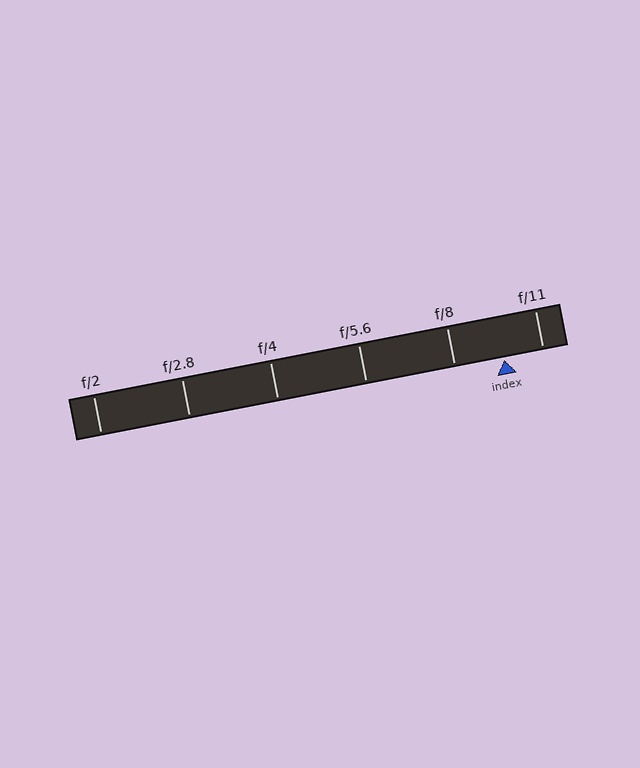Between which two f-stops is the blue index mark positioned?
The index mark is between f/8 and f/11.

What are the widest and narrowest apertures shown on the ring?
The widest aperture shown is f/2 and the narrowest is f/11.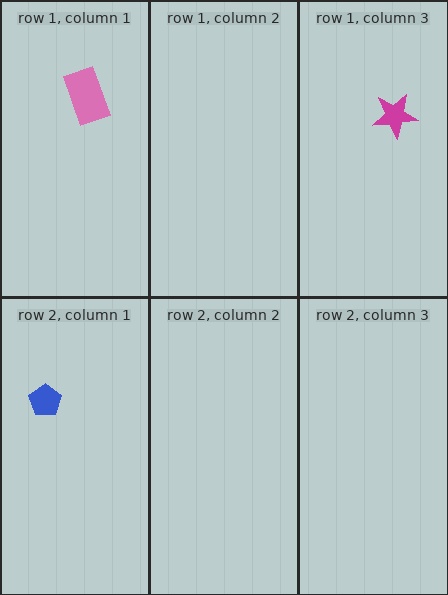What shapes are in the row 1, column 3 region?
The magenta star.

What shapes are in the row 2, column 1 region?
The blue pentagon.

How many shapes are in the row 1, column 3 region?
1.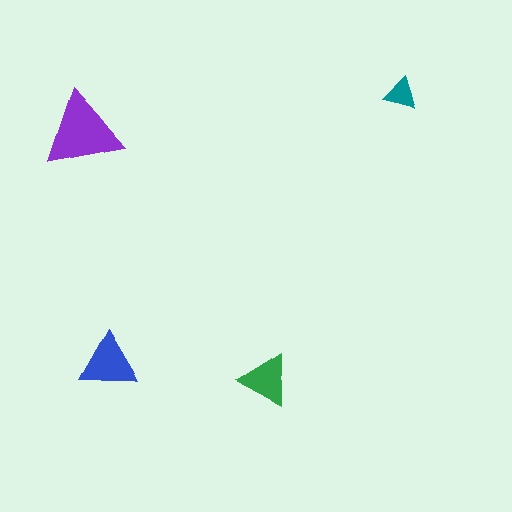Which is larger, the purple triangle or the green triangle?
The purple one.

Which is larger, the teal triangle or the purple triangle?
The purple one.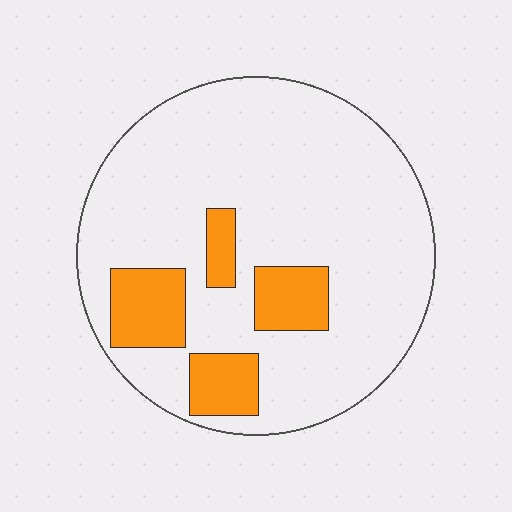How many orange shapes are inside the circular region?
4.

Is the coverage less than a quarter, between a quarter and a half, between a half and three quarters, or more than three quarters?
Less than a quarter.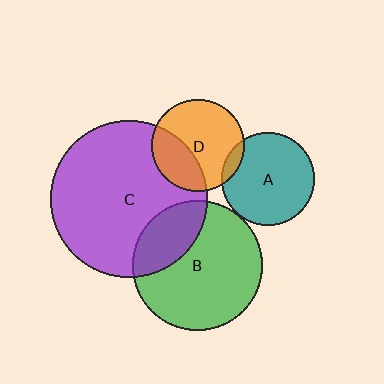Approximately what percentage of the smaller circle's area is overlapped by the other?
Approximately 25%.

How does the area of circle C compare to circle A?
Approximately 2.8 times.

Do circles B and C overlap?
Yes.